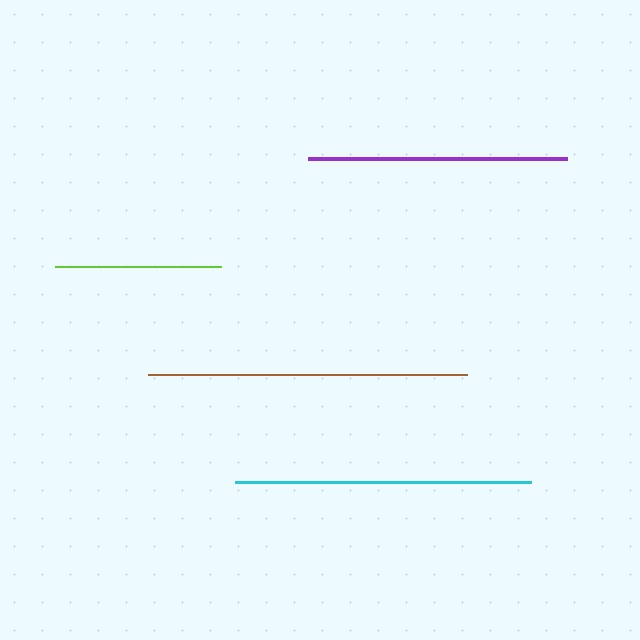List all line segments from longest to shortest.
From longest to shortest: brown, cyan, purple, lime.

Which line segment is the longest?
The brown line is the longest at approximately 319 pixels.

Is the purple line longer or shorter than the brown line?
The brown line is longer than the purple line.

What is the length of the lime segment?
The lime segment is approximately 167 pixels long.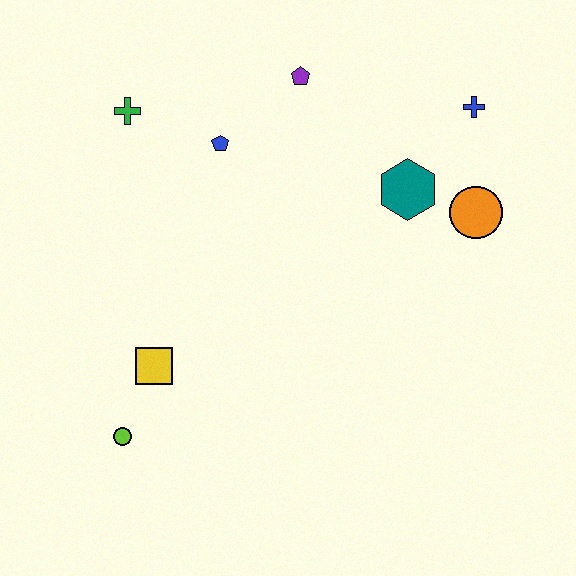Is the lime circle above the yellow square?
No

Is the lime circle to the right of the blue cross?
No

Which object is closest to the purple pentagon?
The blue pentagon is closest to the purple pentagon.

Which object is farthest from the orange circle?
The lime circle is farthest from the orange circle.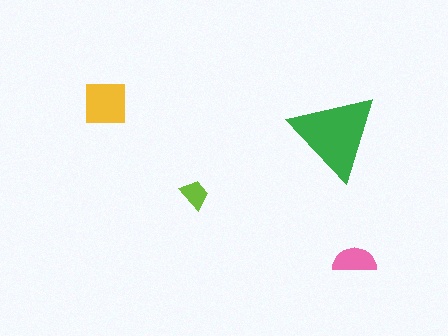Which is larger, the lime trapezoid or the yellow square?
The yellow square.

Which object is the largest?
The green triangle.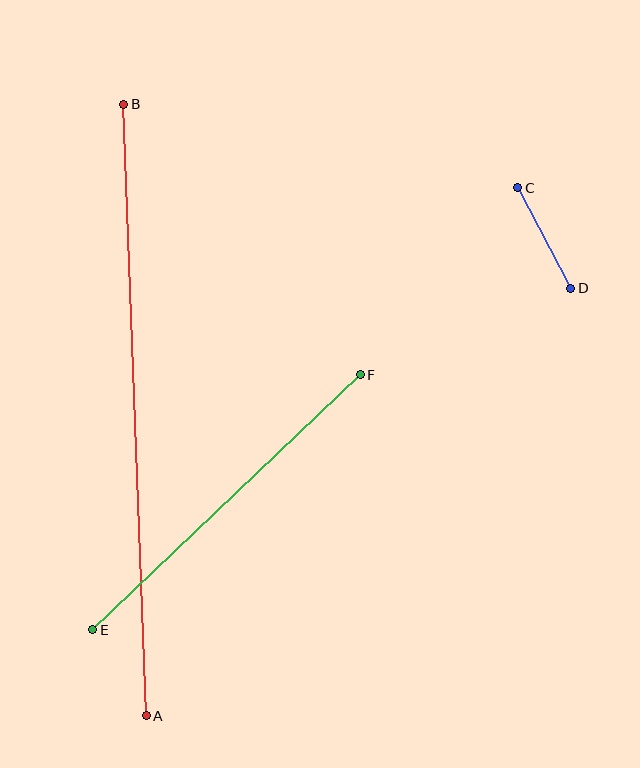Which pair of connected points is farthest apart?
Points A and B are farthest apart.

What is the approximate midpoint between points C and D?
The midpoint is at approximately (544, 238) pixels.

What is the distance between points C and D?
The distance is approximately 114 pixels.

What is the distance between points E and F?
The distance is approximately 370 pixels.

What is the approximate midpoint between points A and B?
The midpoint is at approximately (135, 410) pixels.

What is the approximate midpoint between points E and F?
The midpoint is at approximately (227, 502) pixels.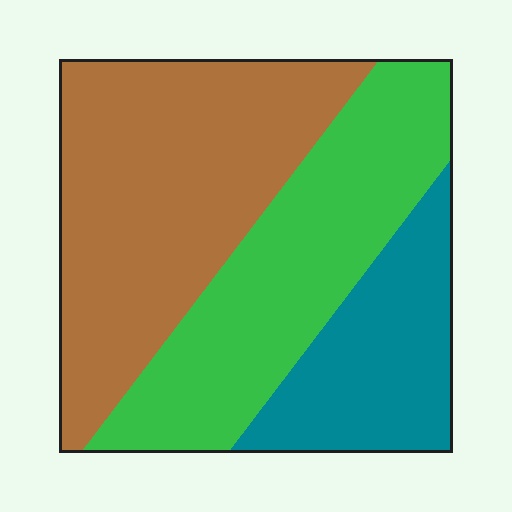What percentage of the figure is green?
Green covers roughly 35% of the figure.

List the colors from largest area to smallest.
From largest to smallest: brown, green, teal.